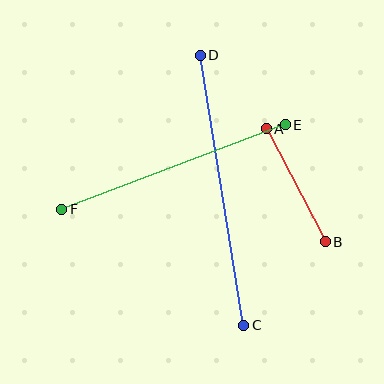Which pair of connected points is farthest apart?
Points C and D are farthest apart.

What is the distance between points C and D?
The distance is approximately 274 pixels.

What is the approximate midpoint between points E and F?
The midpoint is at approximately (174, 167) pixels.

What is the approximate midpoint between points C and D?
The midpoint is at approximately (222, 190) pixels.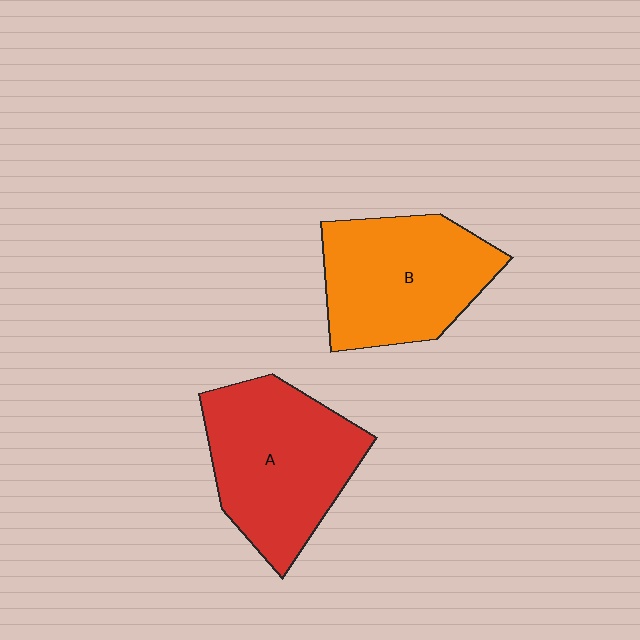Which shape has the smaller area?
Shape B (orange).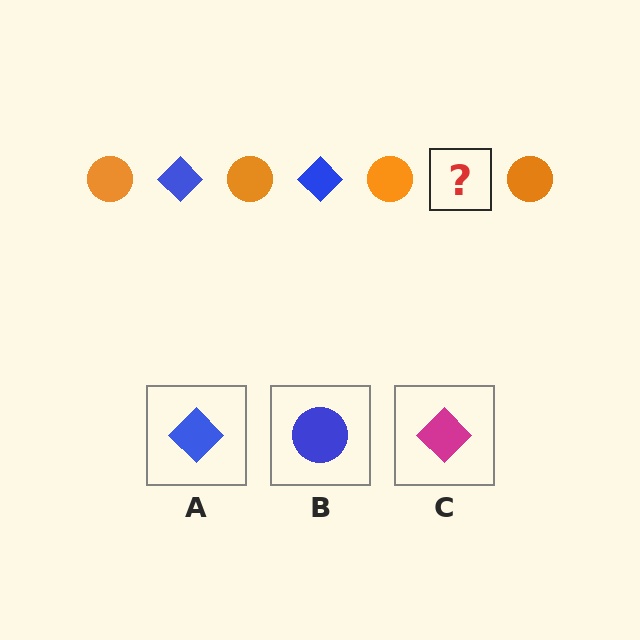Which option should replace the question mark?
Option A.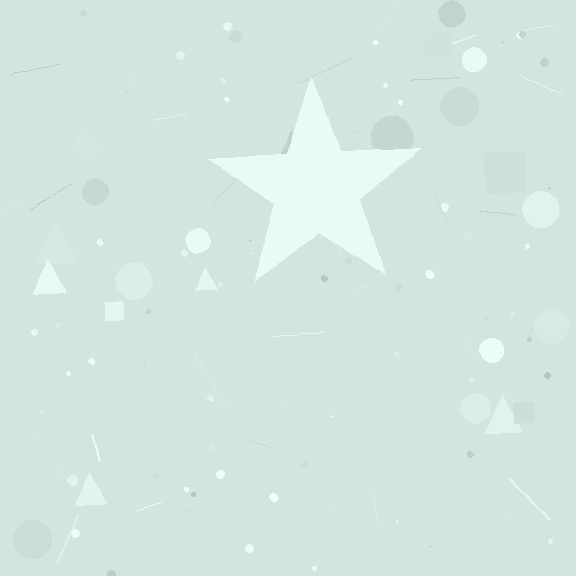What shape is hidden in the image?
A star is hidden in the image.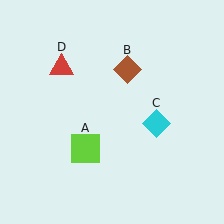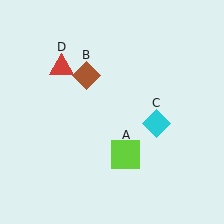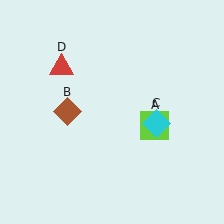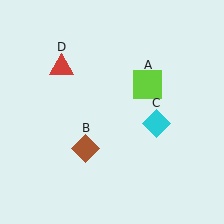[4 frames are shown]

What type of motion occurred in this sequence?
The lime square (object A), brown diamond (object B) rotated counterclockwise around the center of the scene.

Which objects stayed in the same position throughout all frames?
Cyan diamond (object C) and red triangle (object D) remained stationary.